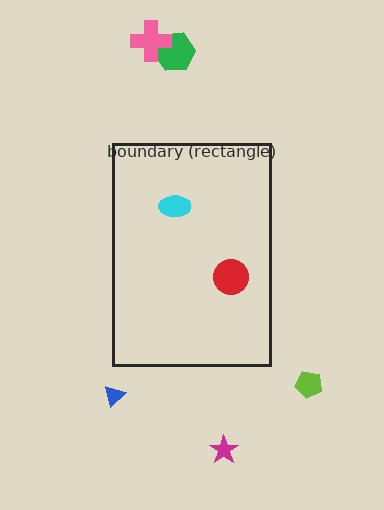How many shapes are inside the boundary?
2 inside, 5 outside.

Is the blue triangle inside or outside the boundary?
Outside.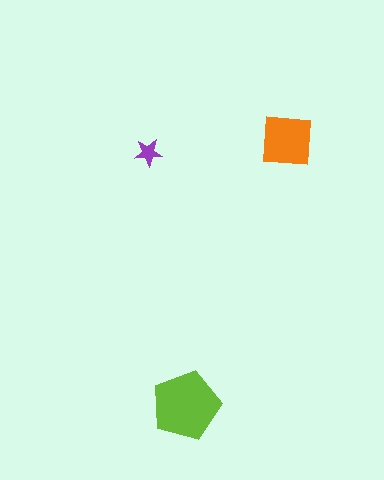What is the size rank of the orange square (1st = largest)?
2nd.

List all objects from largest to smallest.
The lime pentagon, the orange square, the purple star.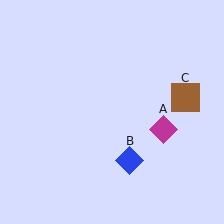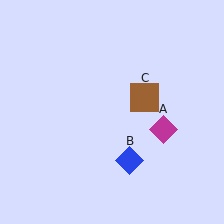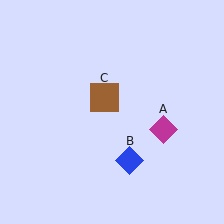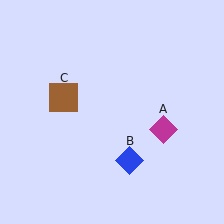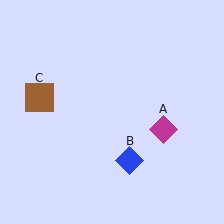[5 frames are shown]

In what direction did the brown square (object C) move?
The brown square (object C) moved left.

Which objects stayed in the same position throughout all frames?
Magenta diamond (object A) and blue diamond (object B) remained stationary.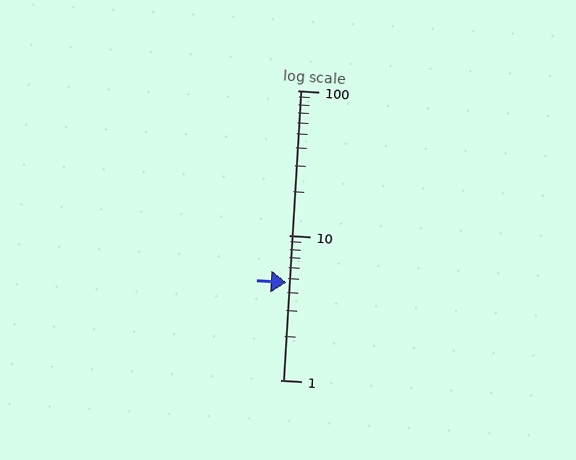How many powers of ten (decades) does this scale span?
The scale spans 2 decades, from 1 to 100.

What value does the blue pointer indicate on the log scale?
The pointer indicates approximately 4.7.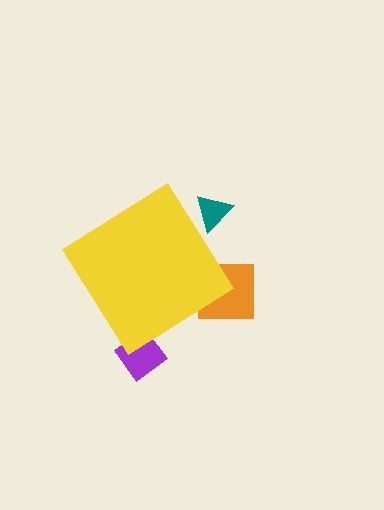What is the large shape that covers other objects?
A yellow diamond.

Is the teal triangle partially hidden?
Yes, the teal triangle is partially hidden behind the yellow diamond.